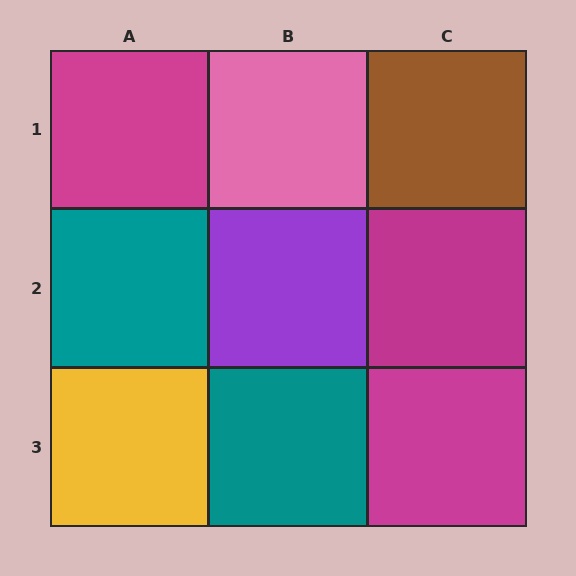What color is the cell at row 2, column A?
Teal.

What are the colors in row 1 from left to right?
Magenta, pink, brown.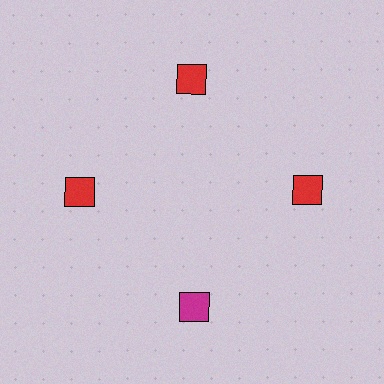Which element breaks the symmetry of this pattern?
The magenta diamond at roughly the 6 o'clock position breaks the symmetry. All other shapes are red diamonds.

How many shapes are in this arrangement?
There are 4 shapes arranged in a ring pattern.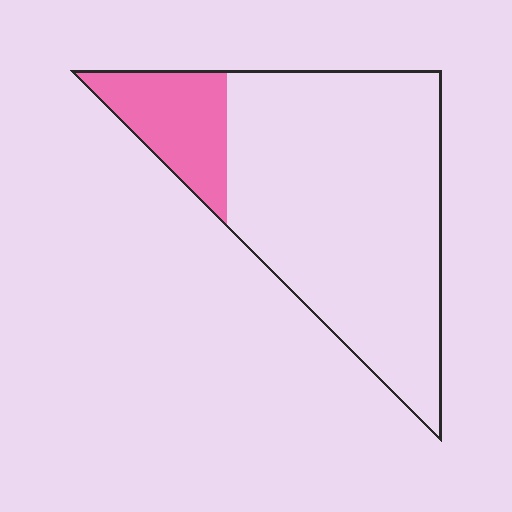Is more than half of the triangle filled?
No.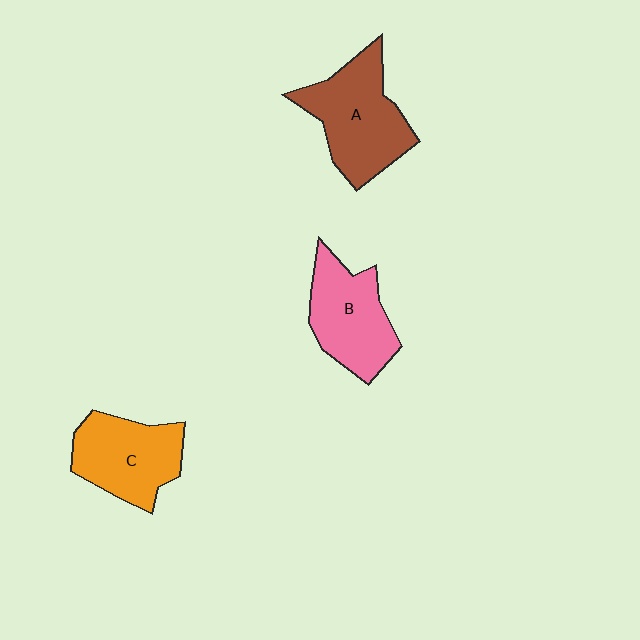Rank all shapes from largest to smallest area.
From largest to smallest: A (brown), C (orange), B (pink).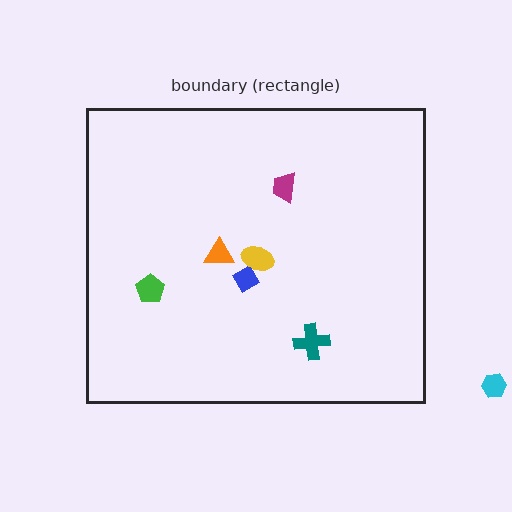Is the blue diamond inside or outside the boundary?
Inside.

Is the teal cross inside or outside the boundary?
Inside.